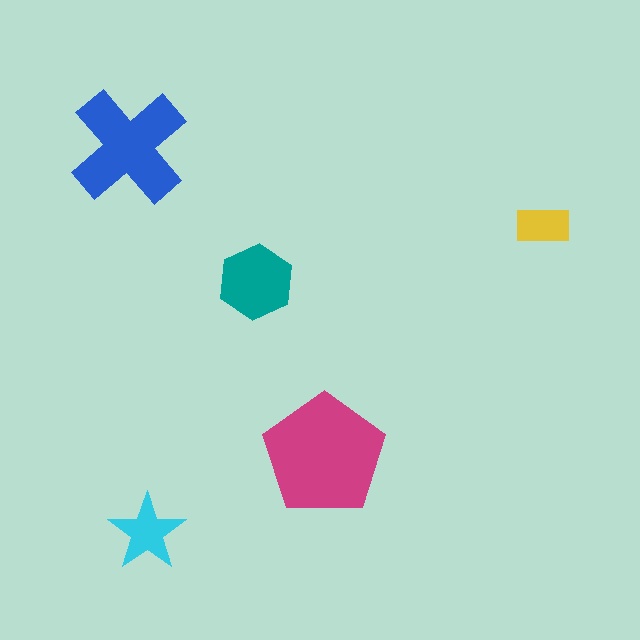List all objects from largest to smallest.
The magenta pentagon, the blue cross, the teal hexagon, the cyan star, the yellow rectangle.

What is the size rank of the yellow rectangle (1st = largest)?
5th.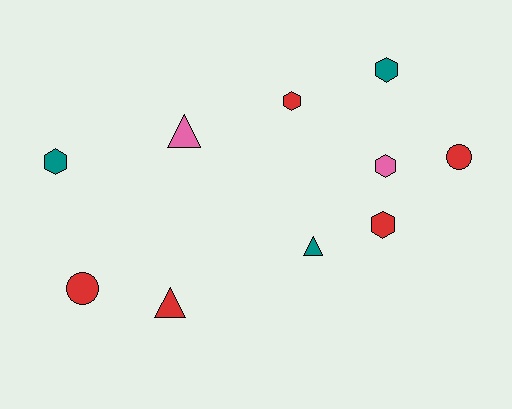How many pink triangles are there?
There is 1 pink triangle.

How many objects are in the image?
There are 10 objects.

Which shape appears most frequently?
Hexagon, with 5 objects.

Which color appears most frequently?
Red, with 5 objects.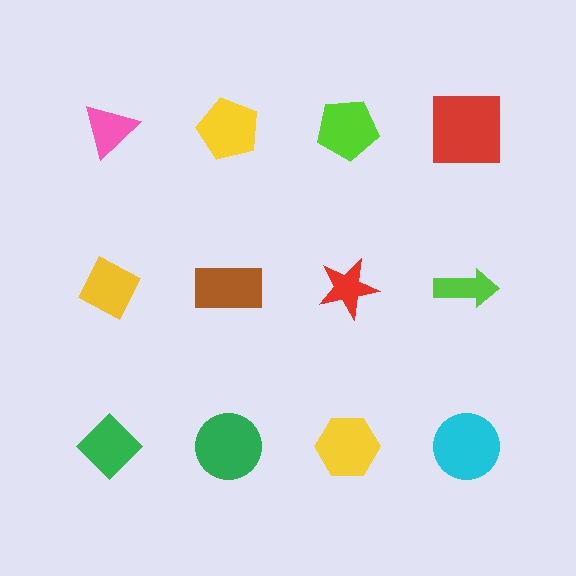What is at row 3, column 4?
A cyan circle.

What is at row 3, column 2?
A green circle.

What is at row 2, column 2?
A brown rectangle.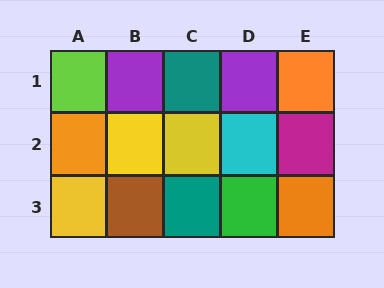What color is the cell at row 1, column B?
Purple.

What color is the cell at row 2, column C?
Yellow.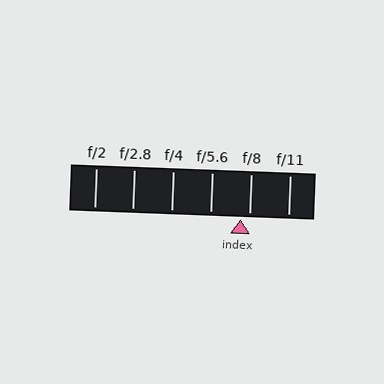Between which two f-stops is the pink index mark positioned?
The index mark is between f/5.6 and f/8.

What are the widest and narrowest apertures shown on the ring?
The widest aperture shown is f/2 and the narrowest is f/11.